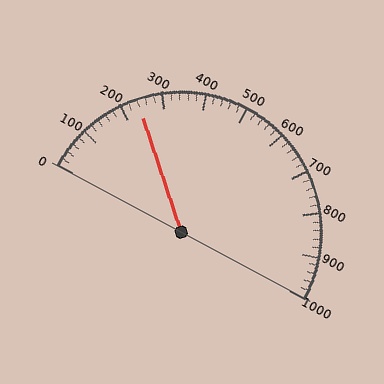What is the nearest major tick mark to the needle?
The nearest major tick mark is 200.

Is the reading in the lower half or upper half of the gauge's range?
The reading is in the lower half of the range (0 to 1000).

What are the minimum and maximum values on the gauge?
The gauge ranges from 0 to 1000.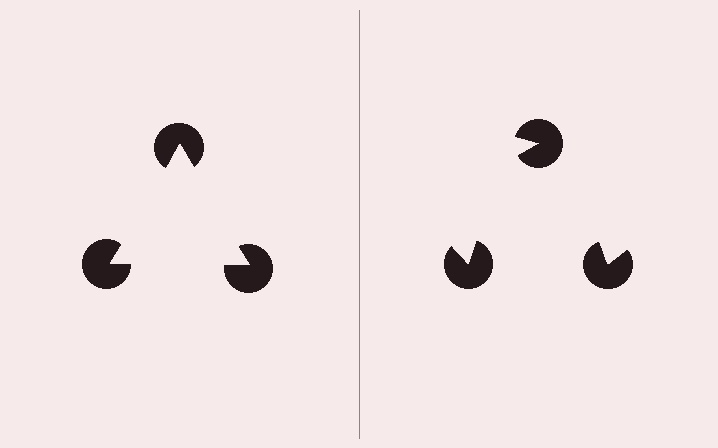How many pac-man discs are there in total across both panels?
6 — 3 on each side.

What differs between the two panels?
The pac-man discs are positioned identically on both sides; only the wedge orientations differ. On the left they align to a triangle; on the right they are misaligned.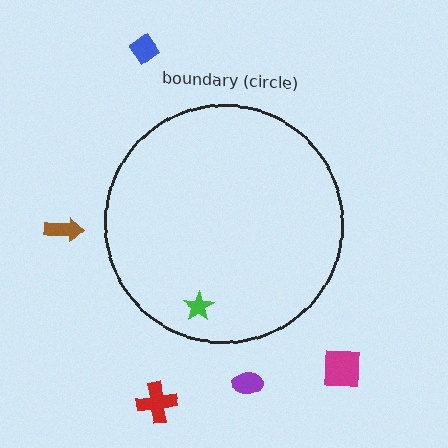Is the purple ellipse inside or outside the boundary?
Outside.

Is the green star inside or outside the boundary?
Inside.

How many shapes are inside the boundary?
1 inside, 5 outside.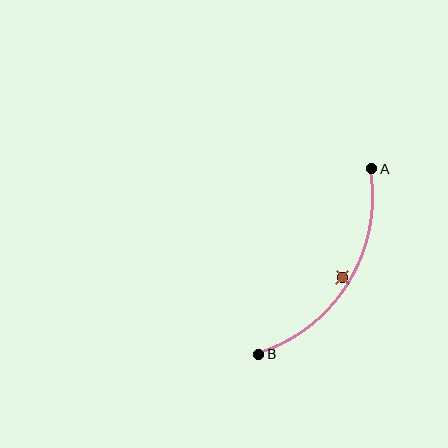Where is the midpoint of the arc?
The arc midpoint is the point on the curve farthest from the straight line joining A and B. It sits to the right of that line.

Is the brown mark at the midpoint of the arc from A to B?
No — the brown mark does not lie on the arc at all. It sits slightly inside the curve.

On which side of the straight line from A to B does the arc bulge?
The arc bulges to the right of the straight line connecting A and B.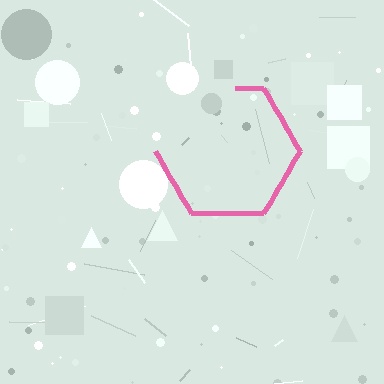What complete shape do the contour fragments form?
The contour fragments form a hexagon.